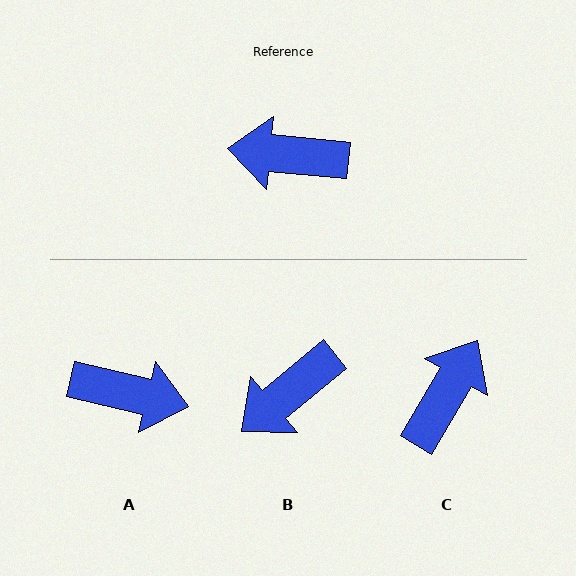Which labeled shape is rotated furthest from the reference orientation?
A, about 172 degrees away.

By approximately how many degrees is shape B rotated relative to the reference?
Approximately 45 degrees counter-clockwise.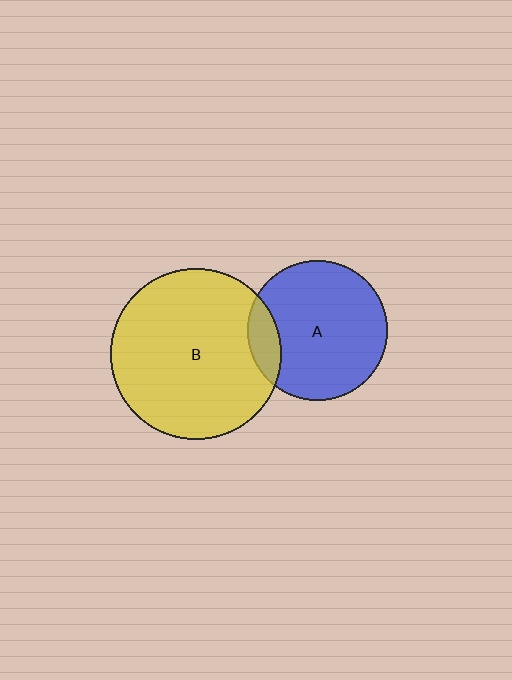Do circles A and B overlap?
Yes.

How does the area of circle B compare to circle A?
Approximately 1.5 times.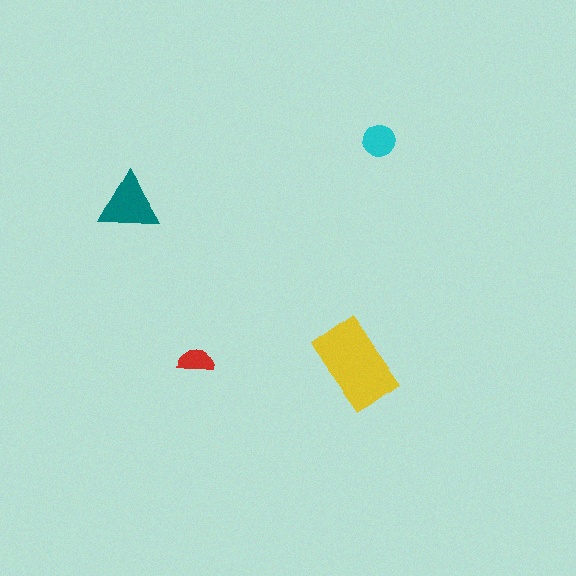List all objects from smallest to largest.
The red semicircle, the cyan circle, the teal triangle, the yellow rectangle.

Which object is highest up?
The cyan circle is topmost.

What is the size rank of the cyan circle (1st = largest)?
3rd.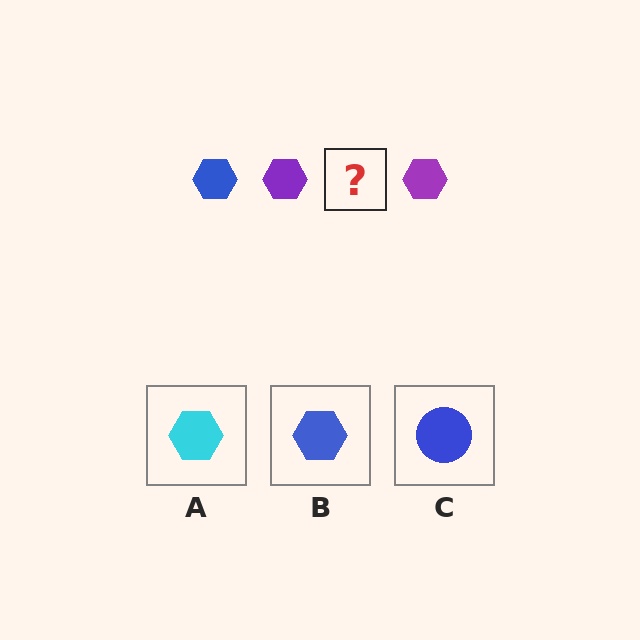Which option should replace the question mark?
Option B.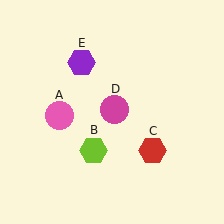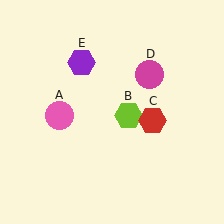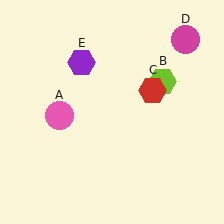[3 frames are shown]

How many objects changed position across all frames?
3 objects changed position: lime hexagon (object B), red hexagon (object C), magenta circle (object D).